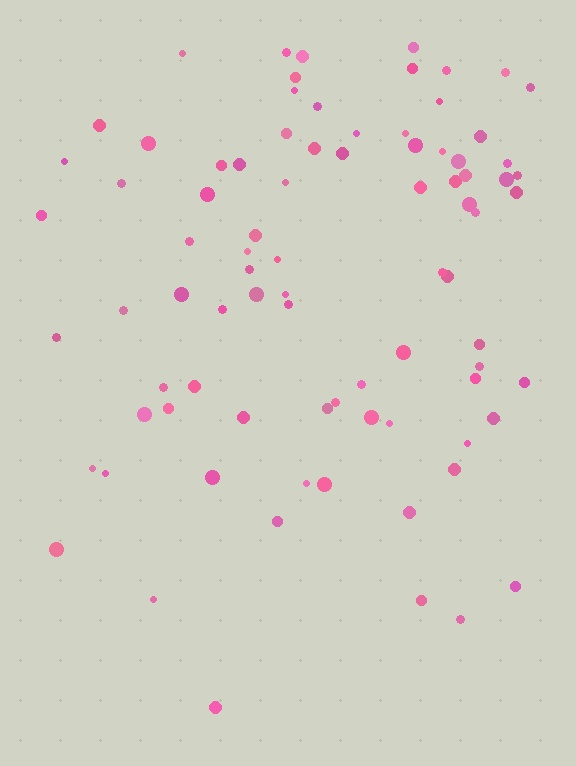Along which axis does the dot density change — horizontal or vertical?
Vertical.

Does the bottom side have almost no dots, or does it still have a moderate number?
Still a moderate number, just noticeably fewer than the top.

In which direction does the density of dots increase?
From bottom to top, with the top side densest.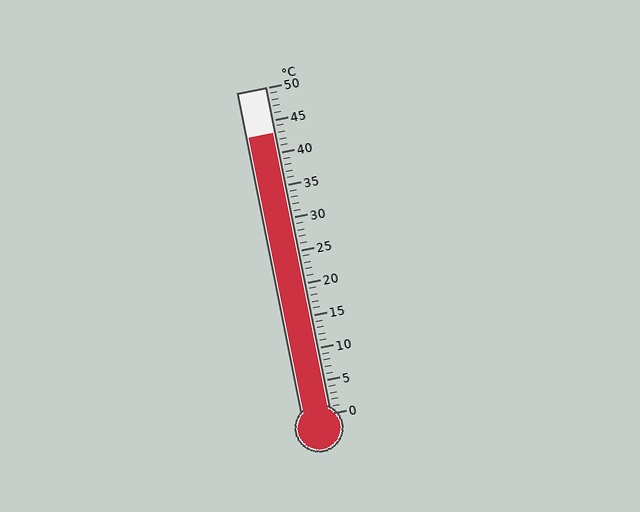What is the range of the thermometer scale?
The thermometer scale ranges from 0°C to 50°C.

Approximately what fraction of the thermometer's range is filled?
The thermometer is filled to approximately 85% of its range.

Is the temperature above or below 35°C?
The temperature is above 35°C.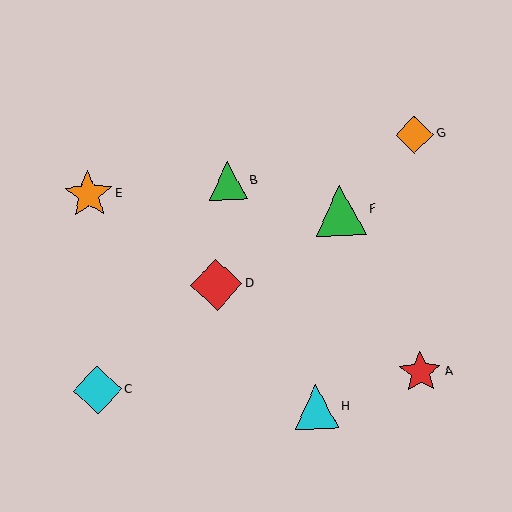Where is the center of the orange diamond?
The center of the orange diamond is at (415, 135).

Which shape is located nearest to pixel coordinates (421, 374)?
The red star (labeled A) at (420, 372) is nearest to that location.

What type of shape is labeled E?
Shape E is an orange star.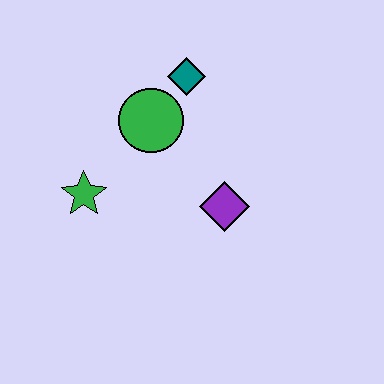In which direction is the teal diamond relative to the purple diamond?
The teal diamond is above the purple diamond.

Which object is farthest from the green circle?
The purple diamond is farthest from the green circle.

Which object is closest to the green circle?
The teal diamond is closest to the green circle.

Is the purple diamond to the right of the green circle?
Yes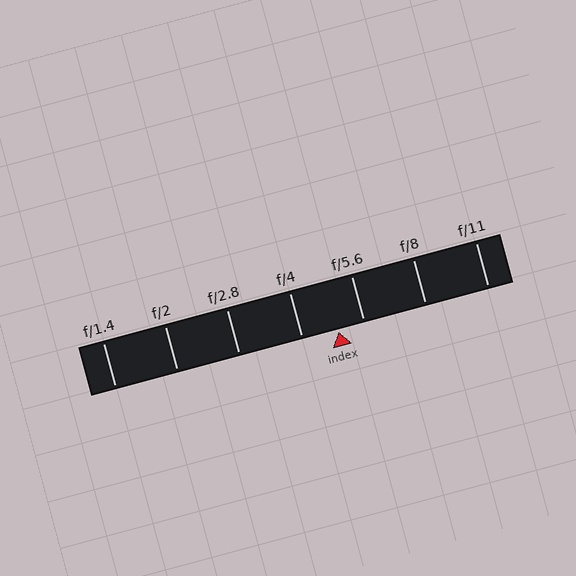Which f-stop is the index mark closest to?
The index mark is closest to f/5.6.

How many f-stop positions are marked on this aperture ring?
There are 7 f-stop positions marked.